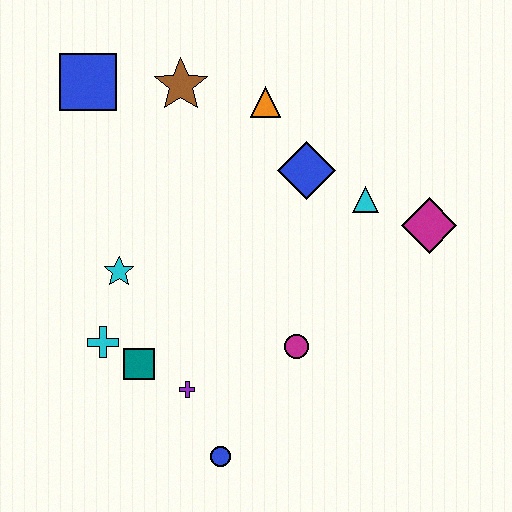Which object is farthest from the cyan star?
The magenta diamond is farthest from the cyan star.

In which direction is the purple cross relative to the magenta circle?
The purple cross is to the left of the magenta circle.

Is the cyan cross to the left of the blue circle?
Yes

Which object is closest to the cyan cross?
The teal square is closest to the cyan cross.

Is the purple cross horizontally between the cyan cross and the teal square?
No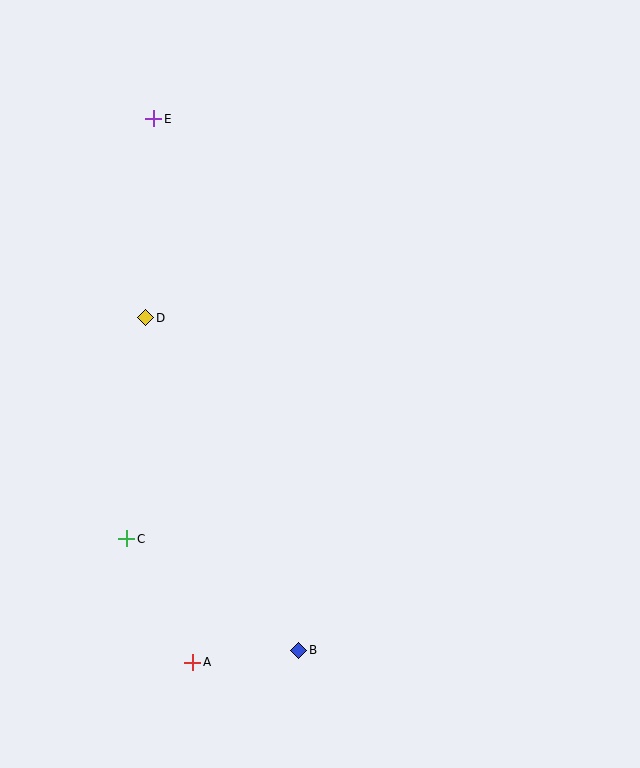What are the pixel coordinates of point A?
Point A is at (193, 662).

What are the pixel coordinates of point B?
Point B is at (299, 650).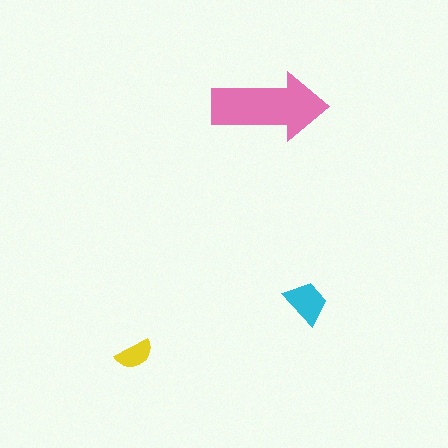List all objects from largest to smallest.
The pink arrow, the cyan trapezoid, the yellow semicircle.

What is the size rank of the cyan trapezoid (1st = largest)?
2nd.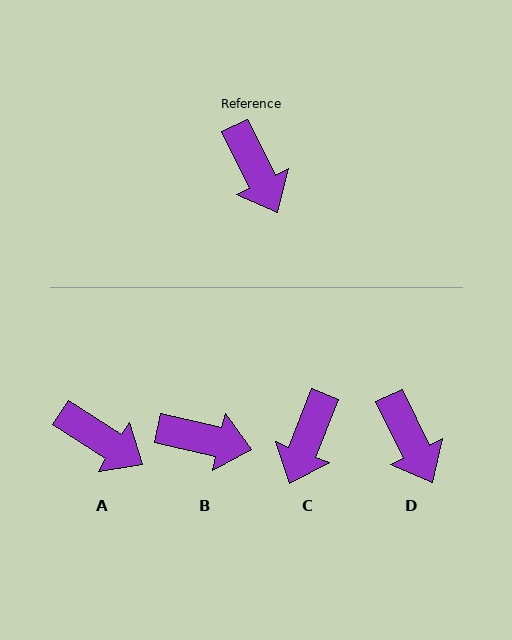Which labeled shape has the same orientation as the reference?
D.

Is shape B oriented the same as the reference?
No, it is off by about 51 degrees.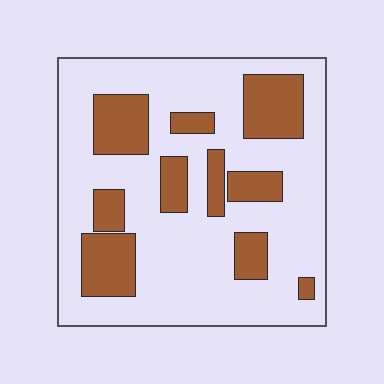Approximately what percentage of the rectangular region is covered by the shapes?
Approximately 25%.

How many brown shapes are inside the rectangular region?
10.